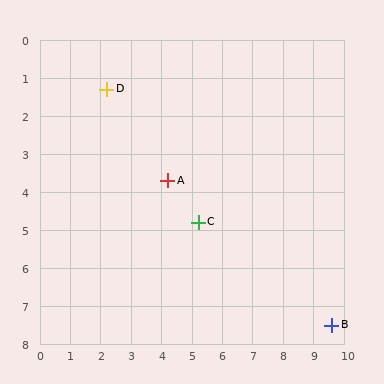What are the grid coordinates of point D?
Point D is at approximately (2.2, 1.3).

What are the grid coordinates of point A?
Point A is at approximately (4.2, 3.7).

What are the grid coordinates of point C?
Point C is at approximately (5.2, 4.8).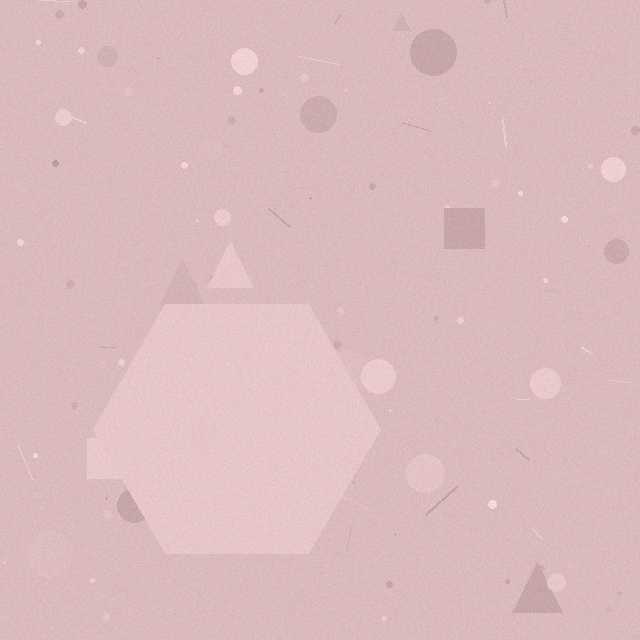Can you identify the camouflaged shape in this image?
The camouflaged shape is a hexagon.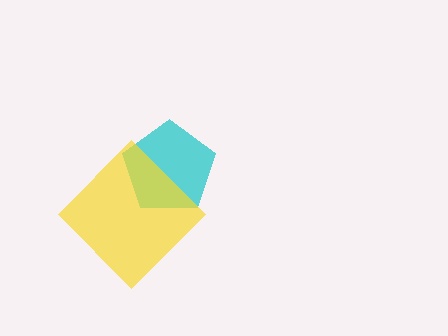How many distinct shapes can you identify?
There are 2 distinct shapes: a cyan pentagon, a yellow diamond.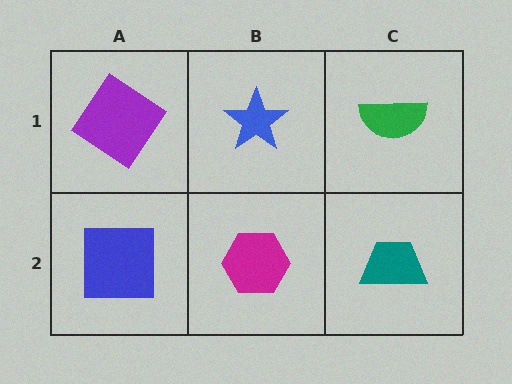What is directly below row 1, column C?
A teal trapezoid.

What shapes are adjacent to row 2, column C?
A green semicircle (row 1, column C), a magenta hexagon (row 2, column B).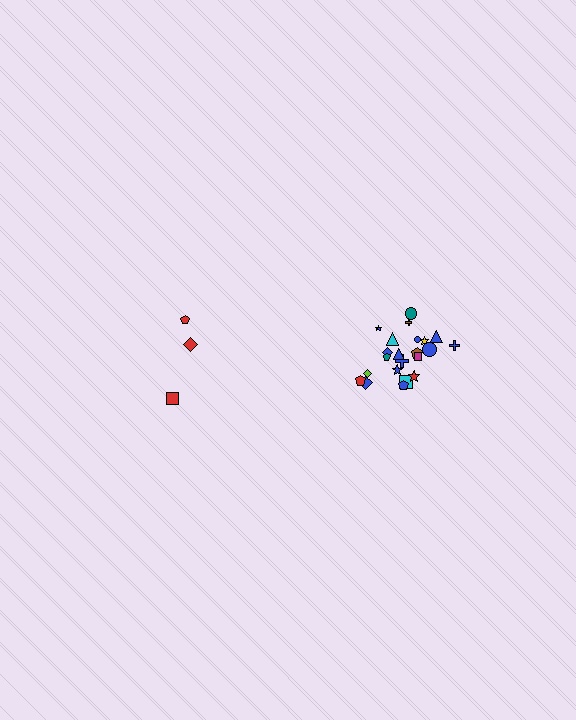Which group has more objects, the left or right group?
The right group.